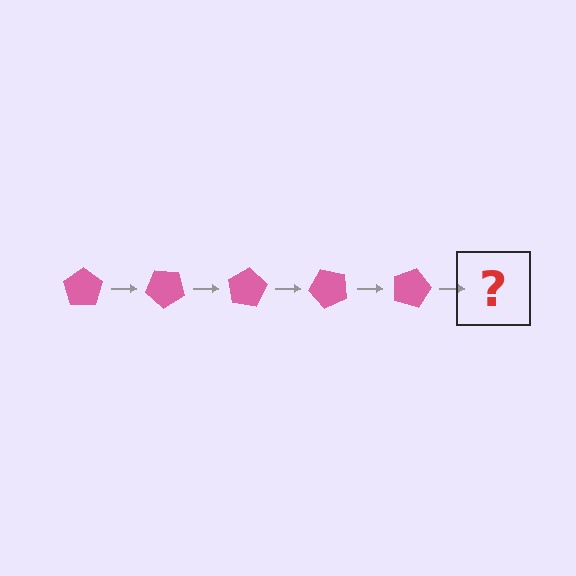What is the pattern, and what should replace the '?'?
The pattern is that the pentagon rotates 40 degrees each step. The '?' should be a pink pentagon rotated 200 degrees.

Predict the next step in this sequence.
The next step is a pink pentagon rotated 200 degrees.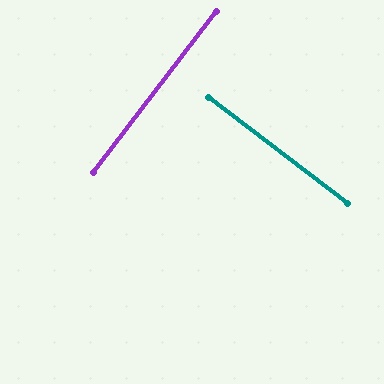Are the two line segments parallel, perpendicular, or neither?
Perpendicular — they meet at approximately 90°.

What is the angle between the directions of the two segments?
Approximately 90 degrees.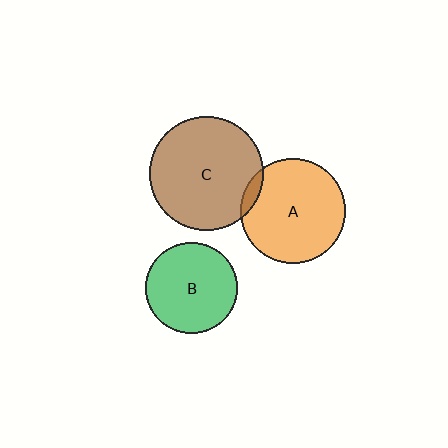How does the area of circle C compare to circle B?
Approximately 1.5 times.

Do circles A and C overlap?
Yes.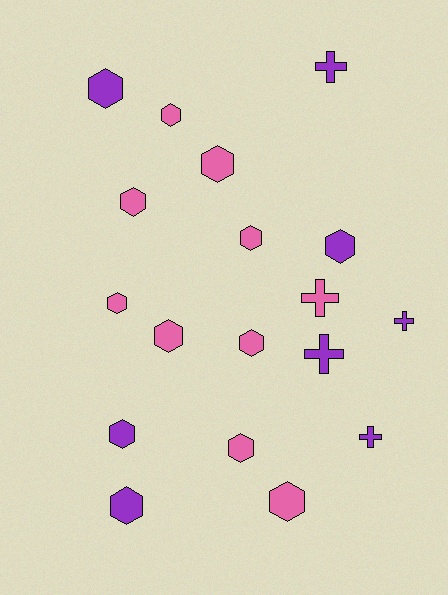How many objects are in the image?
There are 18 objects.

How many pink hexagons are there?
There are 9 pink hexagons.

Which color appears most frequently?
Pink, with 10 objects.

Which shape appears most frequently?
Hexagon, with 13 objects.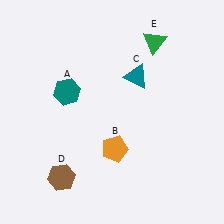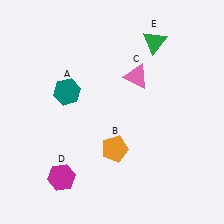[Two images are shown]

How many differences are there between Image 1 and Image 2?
There are 2 differences between the two images.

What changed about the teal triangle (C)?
In Image 1, C is teal. In Image 2, it changed to pink.